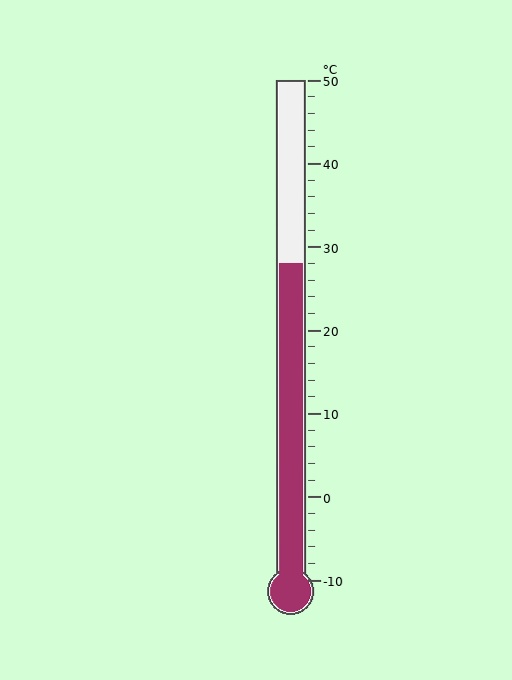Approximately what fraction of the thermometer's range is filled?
The thermometer is filled to approximately 65% of its range.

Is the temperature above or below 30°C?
The temperature is below 30°C.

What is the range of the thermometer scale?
The thermometer scale ranges from -10°C to 50°C.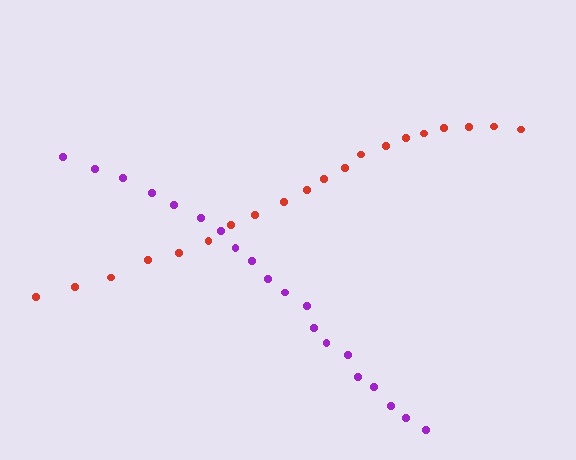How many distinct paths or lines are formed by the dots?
There are 2 distinct paths.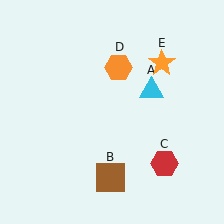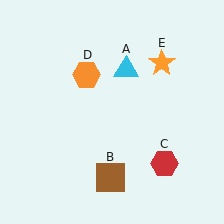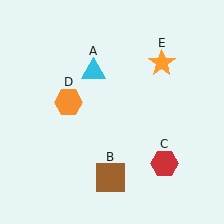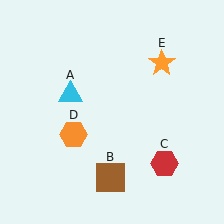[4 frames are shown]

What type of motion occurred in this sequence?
The cyan triangle (object A), orange hexagon (object D) rotated counterclockwise around the center of the scene.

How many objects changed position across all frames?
2 objects changed position: cyan triangle (object A), orange hexagon (object D).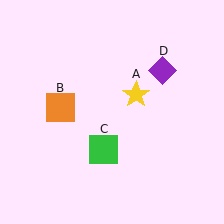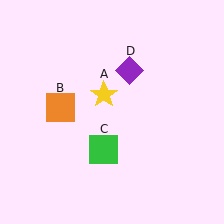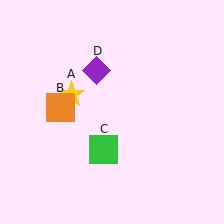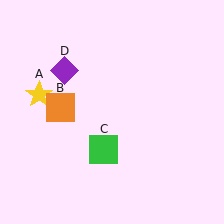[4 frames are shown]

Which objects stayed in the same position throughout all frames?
Orange square (object B) and green square (object C) remained stationary.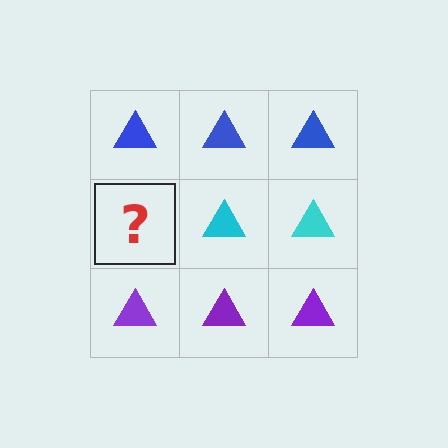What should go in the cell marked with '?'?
The missing cell should contain a cyan triangle.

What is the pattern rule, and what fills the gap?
The rule is that each row has a consistent color. The gap should be filled with a cyan triangle.